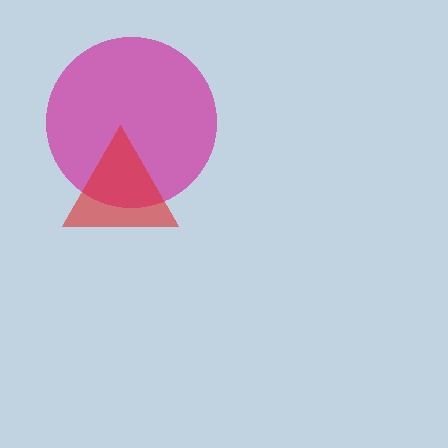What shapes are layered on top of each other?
The layered shapes are: a magenta circle, a red triangle.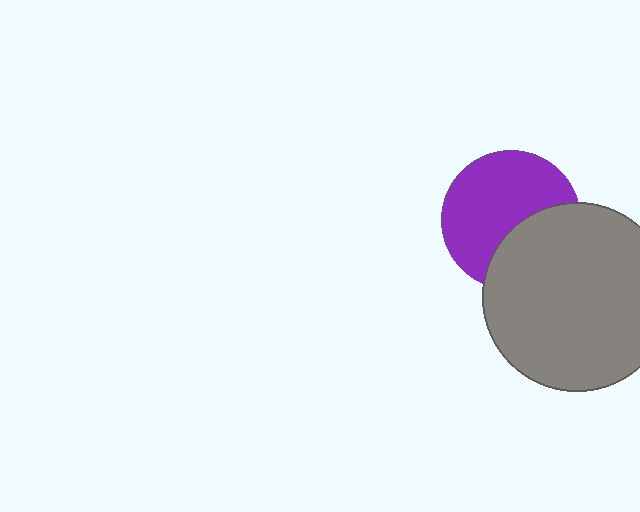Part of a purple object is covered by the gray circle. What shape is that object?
It is a circle.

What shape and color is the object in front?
The object in front is a gray circle.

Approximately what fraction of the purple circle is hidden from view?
Roughly 37% of the purple circle is hidden behind the gray circle.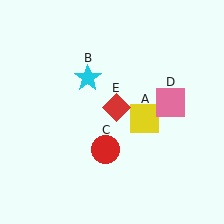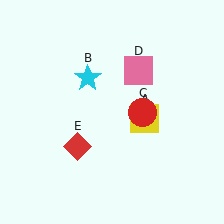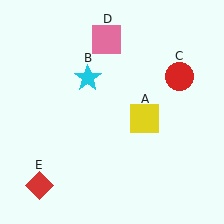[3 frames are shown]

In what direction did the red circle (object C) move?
The red circle (object C) moved up and to the right.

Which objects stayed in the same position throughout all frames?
Yellow square (object A) and cyan star (object B) remained stationary.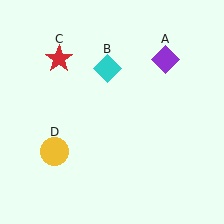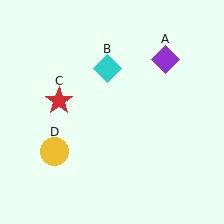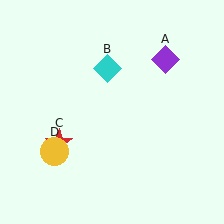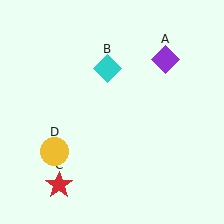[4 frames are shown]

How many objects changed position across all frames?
1 object changed position: red star (object C).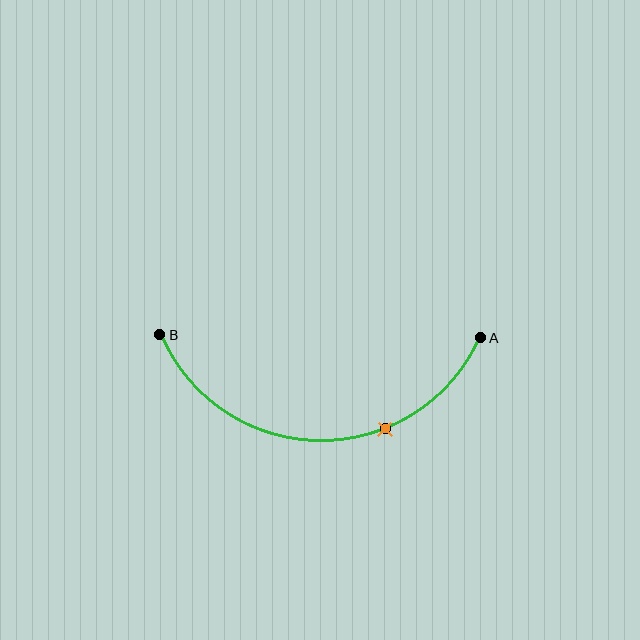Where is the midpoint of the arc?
The arc midpoint is the point on the curve farthest from the straight line joining A and B. It sits below that line.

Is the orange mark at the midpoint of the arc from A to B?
No. The orange mark lies on the arc but is closer to endpoint A. The arc midpoint would be at the point on the curve equidistant along the arc from both A and B.